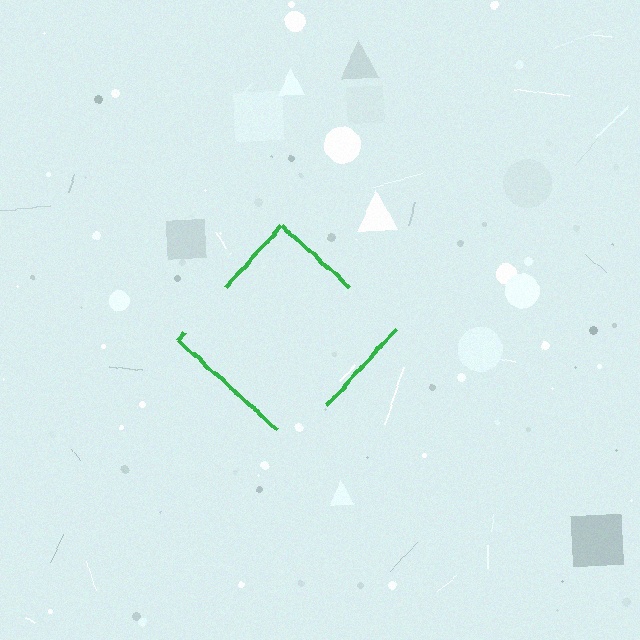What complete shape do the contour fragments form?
The contour fragments form a diamond.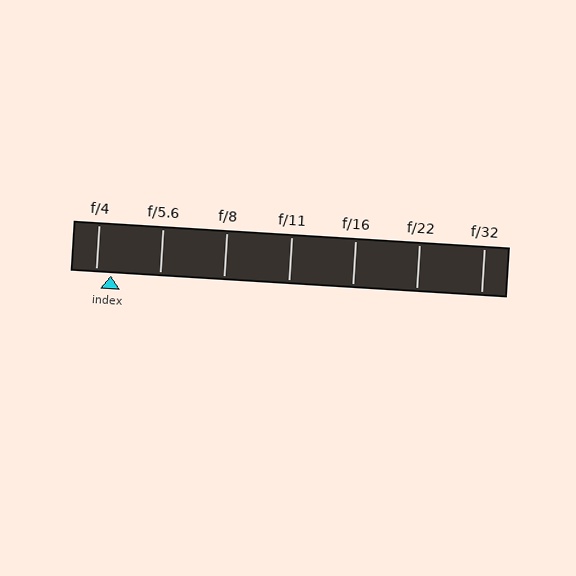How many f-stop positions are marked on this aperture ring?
There are 7 f-stop positions marked.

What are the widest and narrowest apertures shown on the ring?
The widest aperture shown is f/4 and the narrowest is f/32.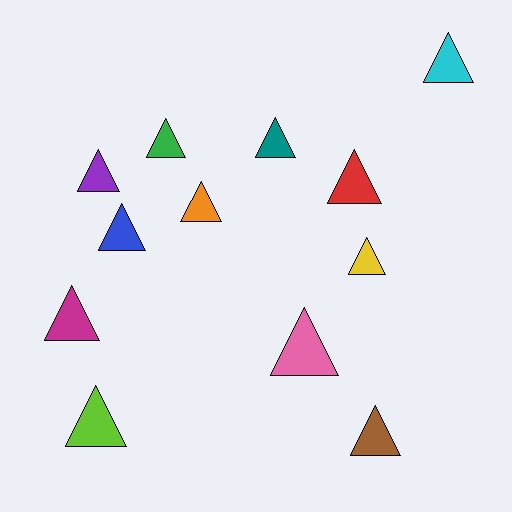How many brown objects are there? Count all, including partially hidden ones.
There is 1 brown object.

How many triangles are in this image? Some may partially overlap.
There are 12 triangles.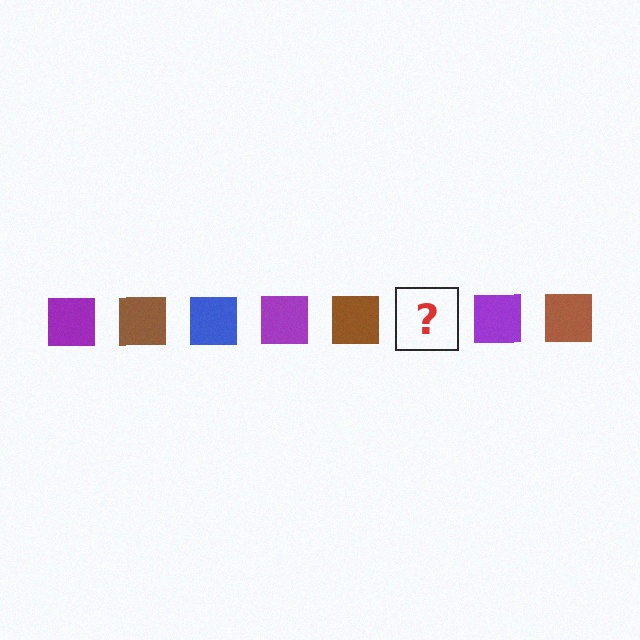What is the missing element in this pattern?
The missing element is a blue square.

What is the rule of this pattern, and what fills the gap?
The rule is that the pattern cycles through purple, brown, blue squares. The gap should be filled with a blue square.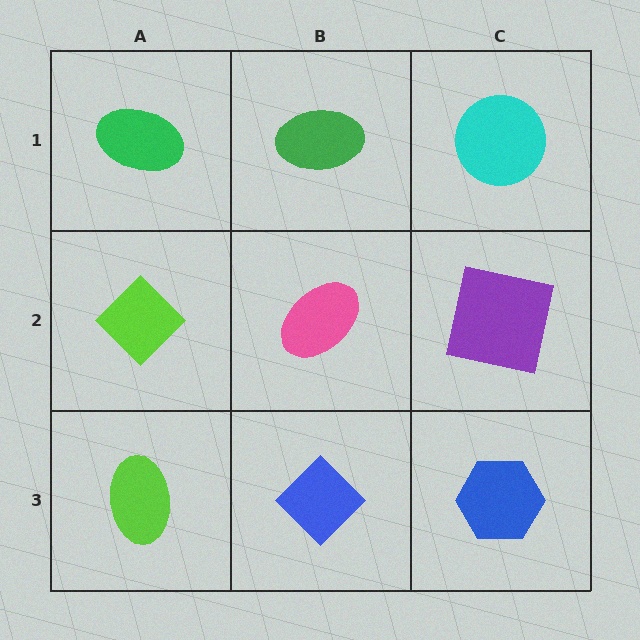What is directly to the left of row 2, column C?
A pink ellipse.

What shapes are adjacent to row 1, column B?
A pink ellipse (row 2, column B), a green ellipse (row 1, column A), a cyan circle (row 1, column C).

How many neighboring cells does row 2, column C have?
3.